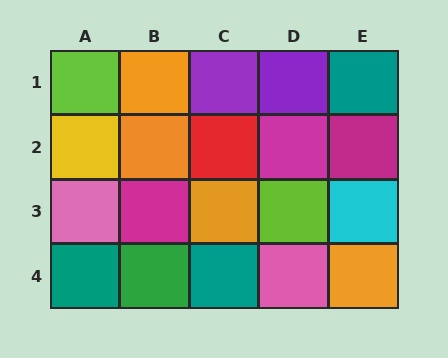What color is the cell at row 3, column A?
Pink.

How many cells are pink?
2 cells are pink.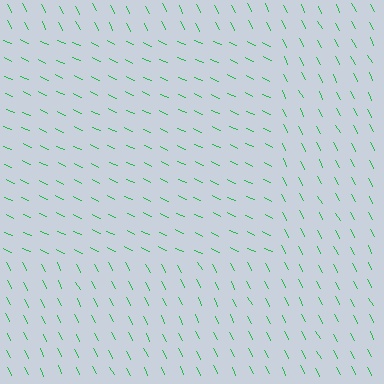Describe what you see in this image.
The image is filled with small green line segments. A rectangle region in the image has lines oriented differently from the surrounding lines, creating a visible texture boundary.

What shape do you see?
I see a rectangle.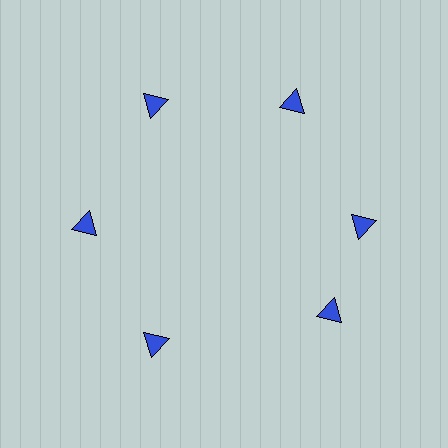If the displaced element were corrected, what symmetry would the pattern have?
It would have 6-fold rotational symmetry — the pattern would map onto itself every 60 degrees.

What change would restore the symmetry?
The symmetry would be restored by rotating it back into even spacing with its neighbors so that all 6 triangles sit at equal angles and equal distance from the center.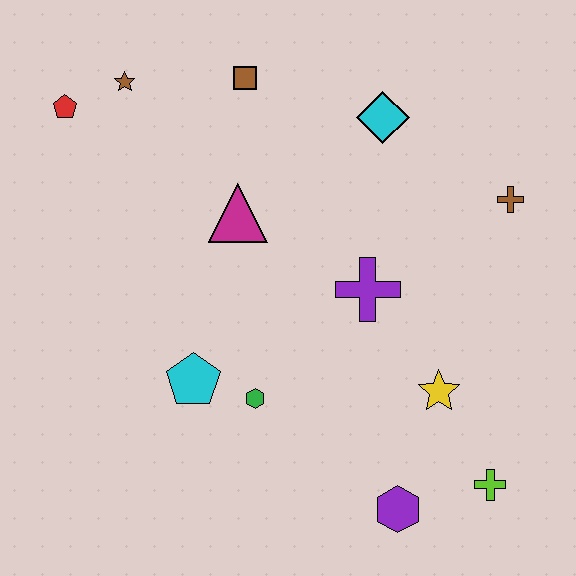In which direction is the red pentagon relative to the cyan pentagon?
The red pentagon is above the cyan pentagon.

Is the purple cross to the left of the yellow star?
Yes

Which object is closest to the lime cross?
The purple hexagon is closest to the lime cross.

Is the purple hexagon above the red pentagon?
No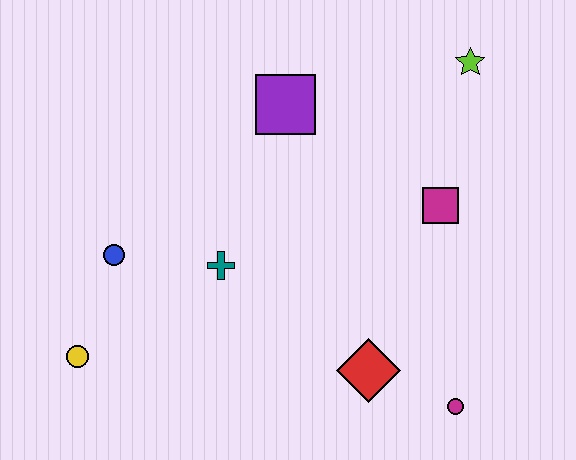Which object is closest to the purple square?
The teal cross is closest to the purple square.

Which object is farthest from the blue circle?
The lime star is farthest from the blue circle.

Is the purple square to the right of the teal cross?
Yes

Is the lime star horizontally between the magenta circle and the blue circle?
No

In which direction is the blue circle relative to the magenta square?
The blue circle is to the left of the magenta square.